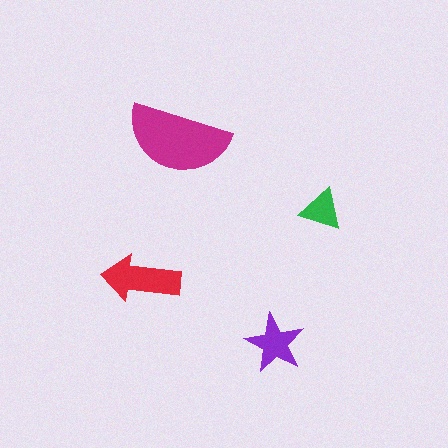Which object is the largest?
The magenta semicircle.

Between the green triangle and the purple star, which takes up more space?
The purple star.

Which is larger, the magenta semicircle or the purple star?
The magenta semicircle.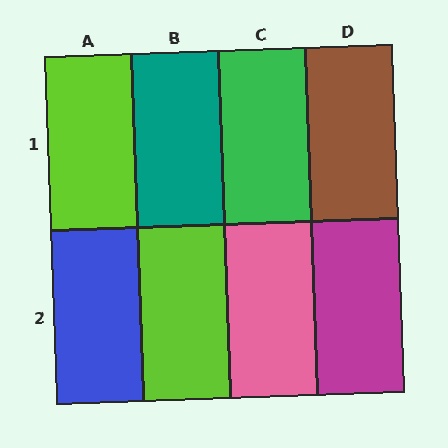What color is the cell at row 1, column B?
Teal.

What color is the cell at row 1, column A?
Lime.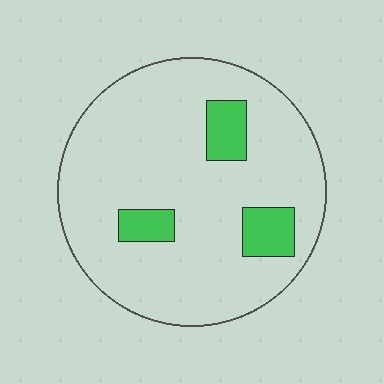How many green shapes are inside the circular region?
3.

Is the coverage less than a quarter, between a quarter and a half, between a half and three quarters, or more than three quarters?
Less than a quarter.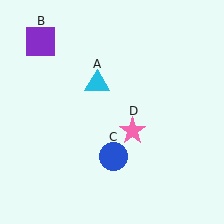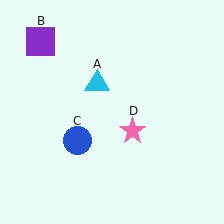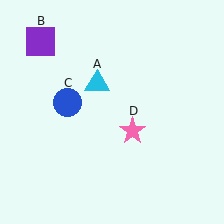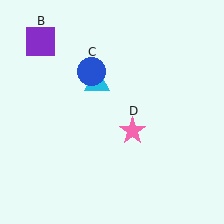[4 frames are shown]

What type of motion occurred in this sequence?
The blue circle (object C) rotated clockwise around the center of the scene.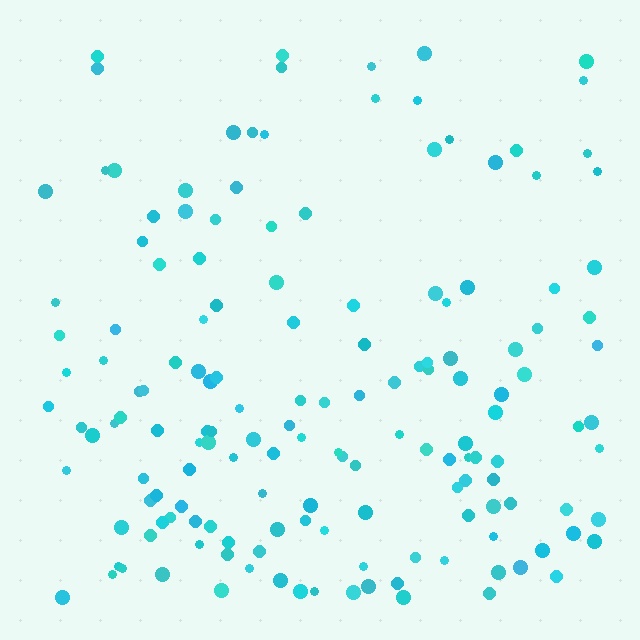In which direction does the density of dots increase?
From top to bottom, with the bottom side densest.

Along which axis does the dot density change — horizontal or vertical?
Vertical.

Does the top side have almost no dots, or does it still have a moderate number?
Still a moderate number, just noticeably fewer than the bottom.